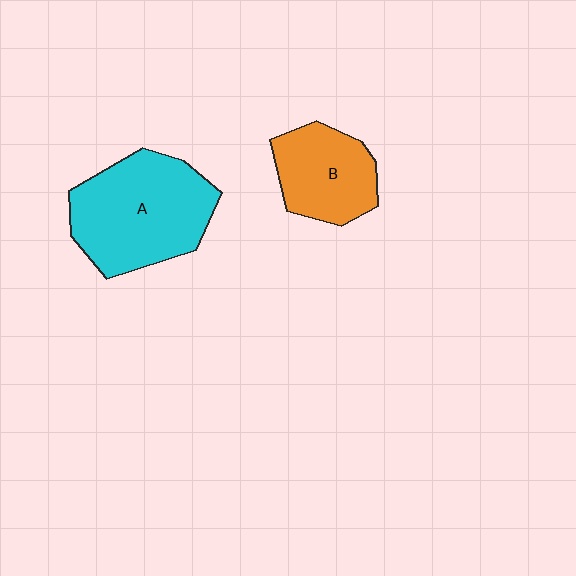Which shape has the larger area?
Shape A (cyan).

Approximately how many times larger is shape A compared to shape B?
Approximately 1.6 times.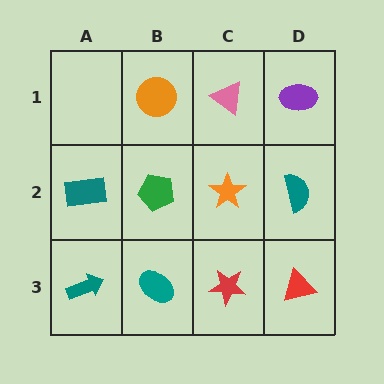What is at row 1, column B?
An orange circle.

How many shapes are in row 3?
4 shapes.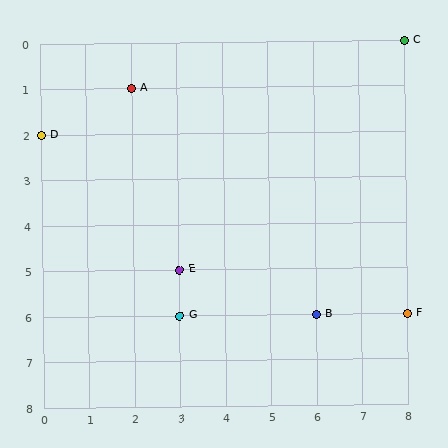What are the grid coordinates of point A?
Point A is at grid coordinates (2, 1).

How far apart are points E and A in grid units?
Points E and A are 1 column and 4 rows apart (about 4.1 grid units diagonally).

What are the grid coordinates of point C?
Point C is at grid coordinates (8, 0).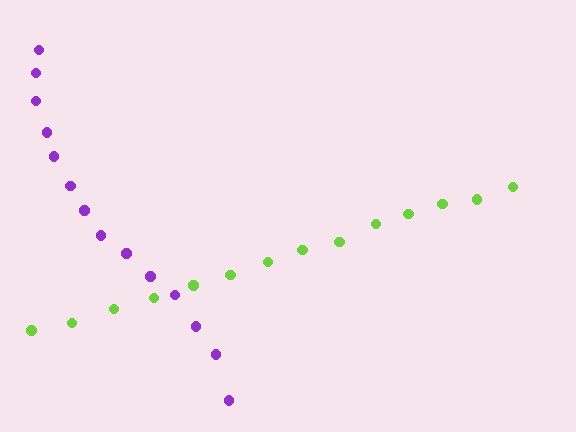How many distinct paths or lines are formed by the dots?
There are 2 distinct paths.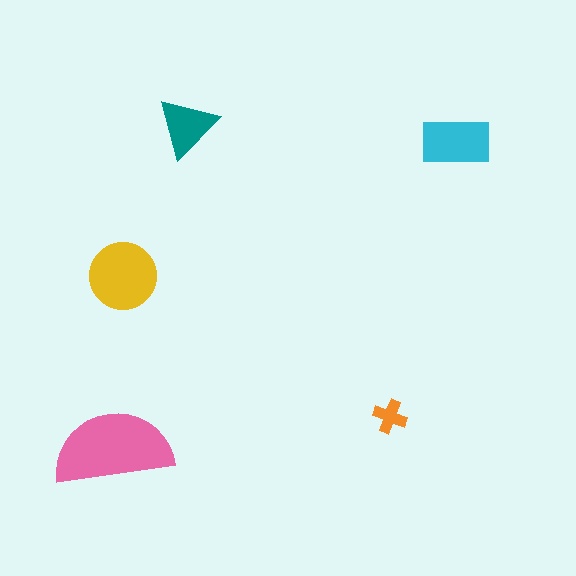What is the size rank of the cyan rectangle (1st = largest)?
3rd.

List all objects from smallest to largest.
The orange cross, the teal triangle, the cyan rectangle, the yellow circle, the pink semicircle.